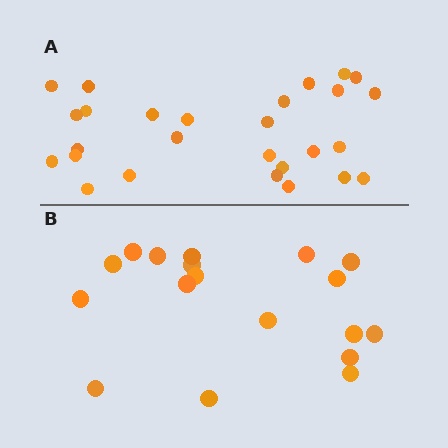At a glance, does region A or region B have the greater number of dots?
Region A (the top region) has more dots.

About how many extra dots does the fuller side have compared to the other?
Region A has roughly 8 or so more dots than region B.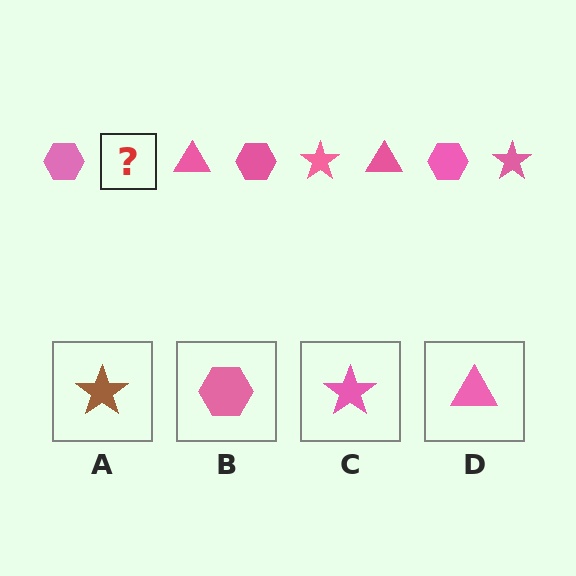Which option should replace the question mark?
Option C.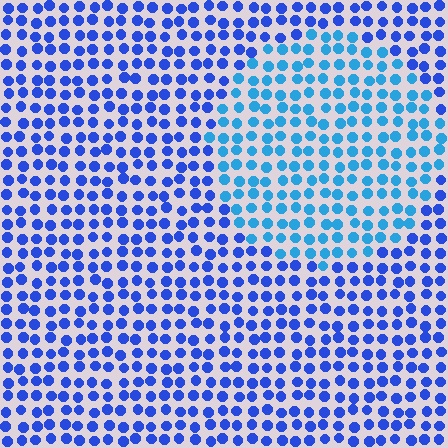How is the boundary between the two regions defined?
The boundary is defined purely by a slight shift in hue (about 30 degrees). Spacing, size, and orientation are identical on both sides.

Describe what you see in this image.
The image is filled with small blue elements in a uniform arrangement. A circle-shaped region is visible where the elements are tinted to a slightly different hue, forming a subtle color boundary.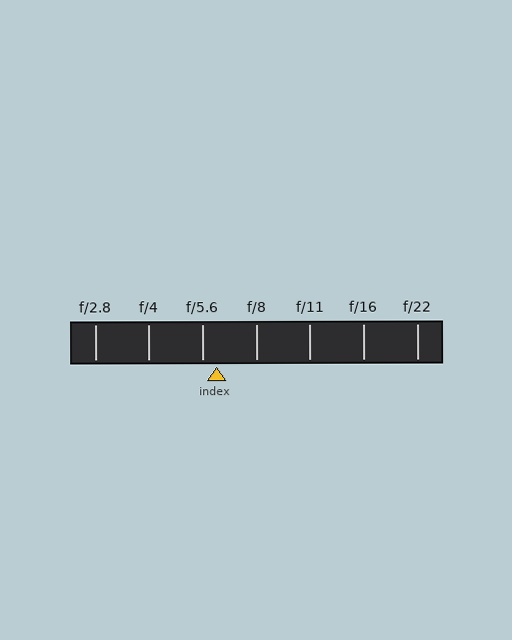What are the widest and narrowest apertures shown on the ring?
The widest aperture shown is f/2.8 and the narrowest is f/22.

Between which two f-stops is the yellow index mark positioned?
The index mark is between f/5.6 and f/8.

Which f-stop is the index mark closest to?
The index mark is closest to f/5.6.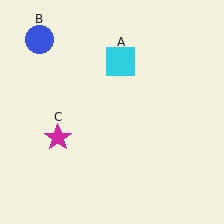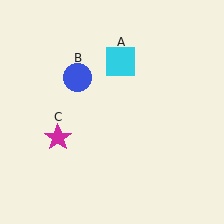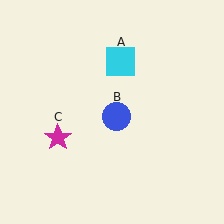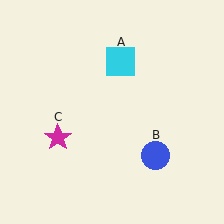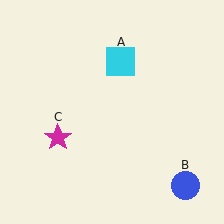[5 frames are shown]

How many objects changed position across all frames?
1 object changed position: blue circle (object B).